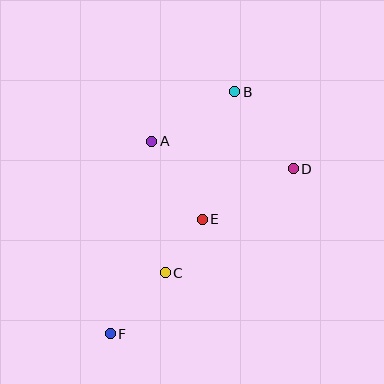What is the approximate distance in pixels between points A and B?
The distance between A and B is approximately 97 pixels.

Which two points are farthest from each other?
Points B and F are farthest from each other.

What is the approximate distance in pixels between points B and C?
The distance between B and C is approximately 194 pixels.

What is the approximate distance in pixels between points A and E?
The distance between A and E is approximately 93 pixels.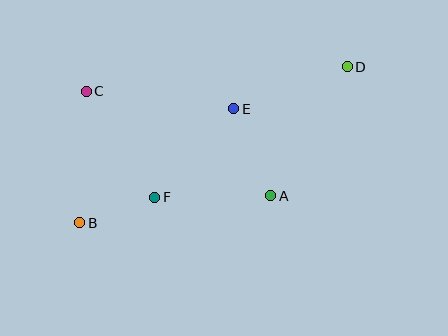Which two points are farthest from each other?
Points B and D are farthest from each other.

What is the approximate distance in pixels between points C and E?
The distance between C and E is approximately 149 pixels.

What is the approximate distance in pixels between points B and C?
The distance between B and C is approximately 132 pixels.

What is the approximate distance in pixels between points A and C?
The distance between A and C is approximately 212 pixels.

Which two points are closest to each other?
Points B and F are closest to each other.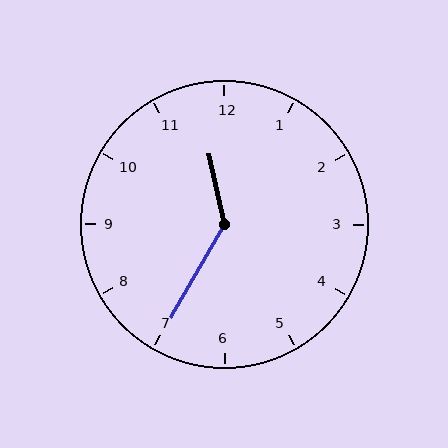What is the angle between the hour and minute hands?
Approximately 138 degrees.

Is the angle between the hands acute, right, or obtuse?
It is obtuse.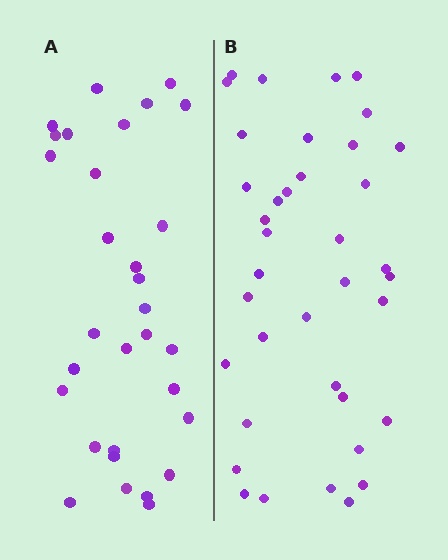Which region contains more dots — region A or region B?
Region B (the right region) has more dots.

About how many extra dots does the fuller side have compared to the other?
Region B has roughly 8 or so more dots than region A.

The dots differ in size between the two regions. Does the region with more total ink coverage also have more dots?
No. Region A has more total ink coverage because its dots are larger, but region B actually contains more individual dots. Total area can be misleading — the number of items is what matters here.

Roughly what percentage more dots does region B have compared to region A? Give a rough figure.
About 25% more.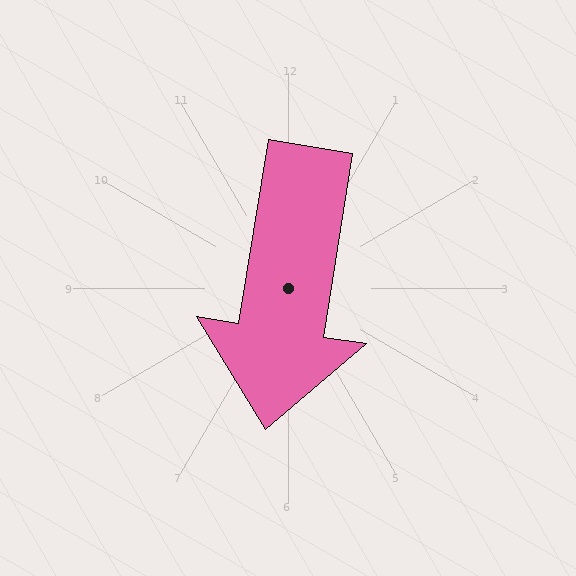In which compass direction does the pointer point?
South.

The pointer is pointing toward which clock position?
Roughly 6 o'clock.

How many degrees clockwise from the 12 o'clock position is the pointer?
Approximately 189 degrees.